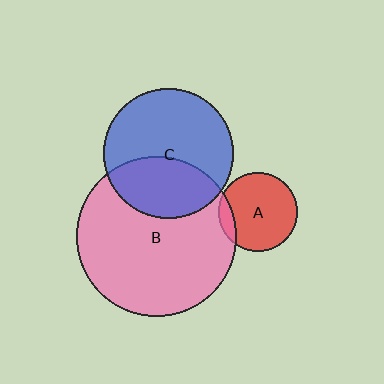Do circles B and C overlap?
Yes.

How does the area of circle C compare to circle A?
Approximately 2.7 times.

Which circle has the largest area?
Circle B (pink).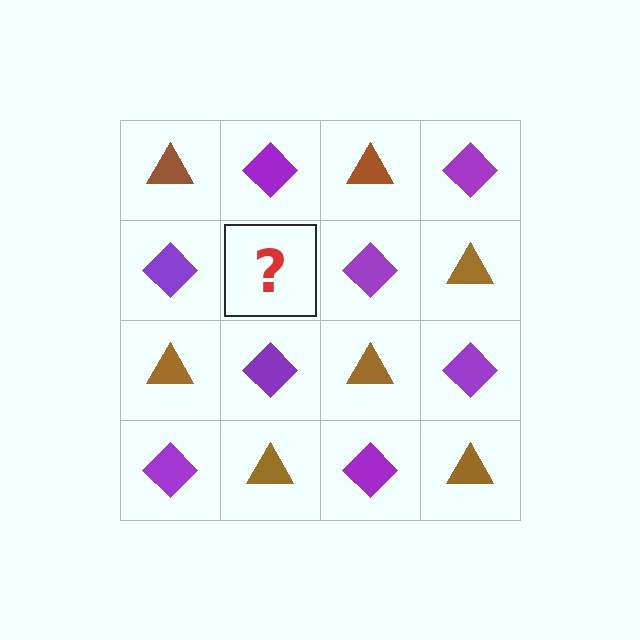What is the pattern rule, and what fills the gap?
The rule is that it alternates brown triangle and purple diamond in a checkerboard pattern. The gap should be filled with a brown triangle.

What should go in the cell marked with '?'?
The missing cell should contain a brown triangle.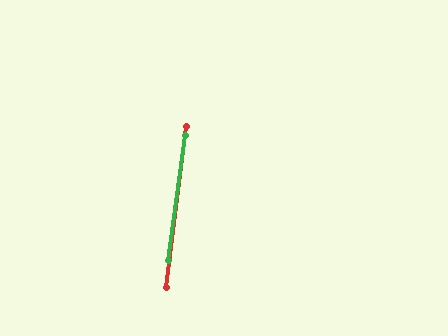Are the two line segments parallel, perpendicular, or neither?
Parallel — their directions differ by only 0.5°.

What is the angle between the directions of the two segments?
Approximately 1 degree.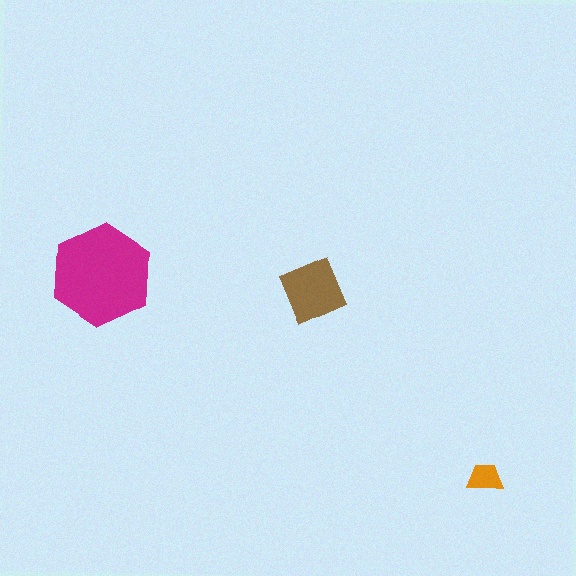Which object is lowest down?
The orange trapezoid is bottommost.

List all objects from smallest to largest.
The orange trapezoid, the brown diamond, the magenta hexagon.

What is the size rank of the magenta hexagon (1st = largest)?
1st.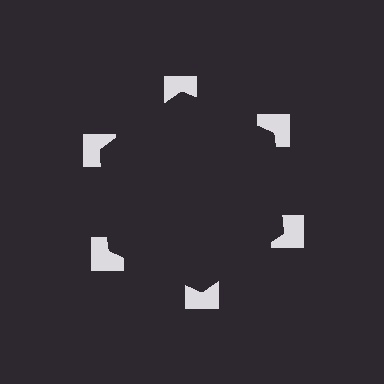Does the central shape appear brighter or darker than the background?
It typically appears slightly darker than the background, even though no actual brightness change is drawn.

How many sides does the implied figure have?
6 sides.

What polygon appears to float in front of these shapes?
An illusory hexagon — its edges are inferred from the aligned wedge cuts in the notched squares, not physically drawn.